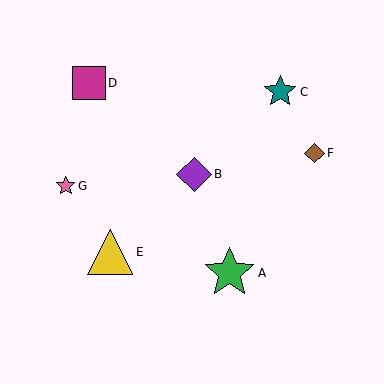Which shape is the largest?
The green star (labeled A) is the largest.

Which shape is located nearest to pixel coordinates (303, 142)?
The brown diamond (labeled F) at (315, 153) is nearest to that location.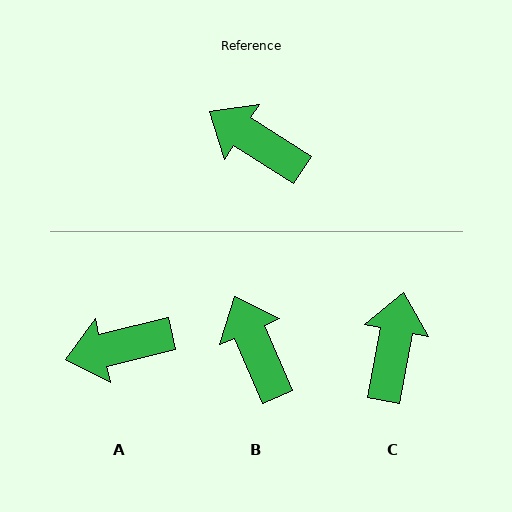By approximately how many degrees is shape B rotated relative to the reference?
Approximately 34 degrees clockwise.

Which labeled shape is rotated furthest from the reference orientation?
C, about 68 degrees away.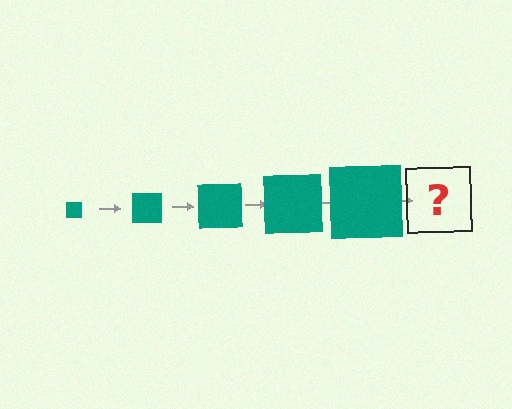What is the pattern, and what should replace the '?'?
The pattern is that the square gets progressively larger each step. The '?' should be a teal square, larger than the previous one.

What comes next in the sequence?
The next element should be a teal square, larger than the previous one.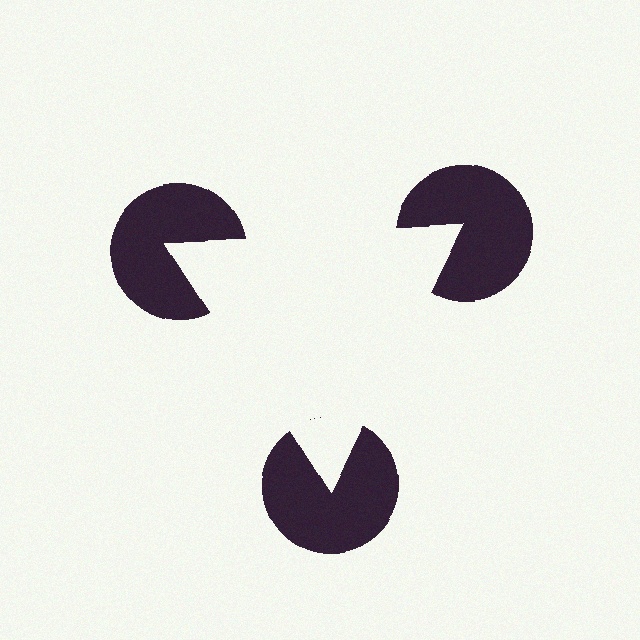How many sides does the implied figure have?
3 sides.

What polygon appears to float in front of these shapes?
An illusory triangle — its edges are inferred from the aligned wedge cuts in the pac-man discs, not physically drawn.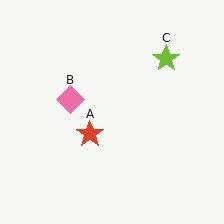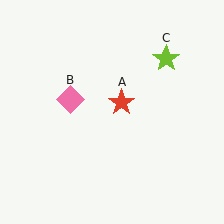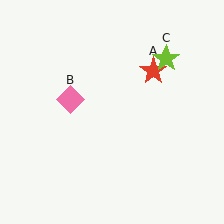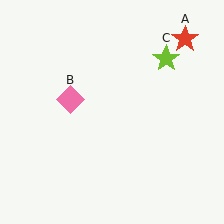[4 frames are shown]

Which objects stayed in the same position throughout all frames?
Pink diamond (object B) and lime star (object C) remained stationary.